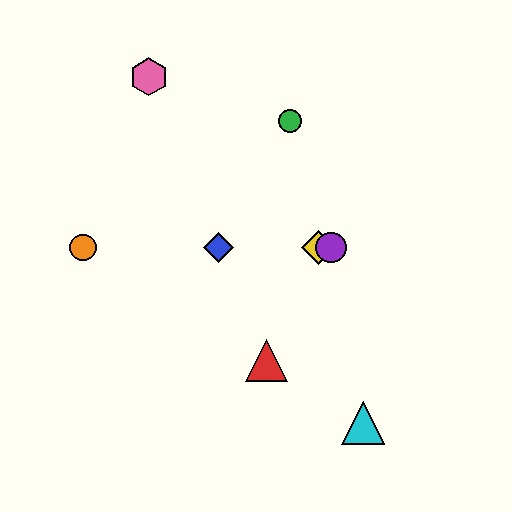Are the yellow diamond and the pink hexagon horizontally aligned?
No, the yellow diamond is at y≈247 and the pink hexagon is at y≈77.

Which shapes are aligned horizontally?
The blue diamond, the yellow diamond, the purple circle, the orange circle are aligned horizontally.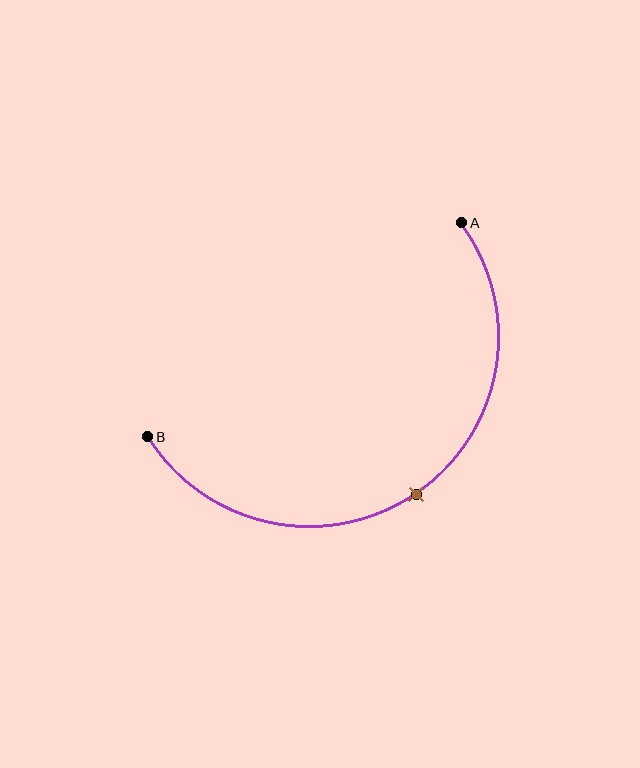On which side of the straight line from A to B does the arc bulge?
The arc bulges below and to the right of the straight line connecting A and B.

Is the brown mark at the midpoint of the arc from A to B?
Yes. The brown mark lies on the arc at equal arc-length from both A and B — it is the arc midpoint.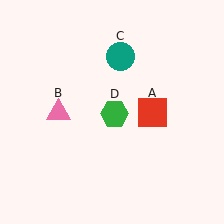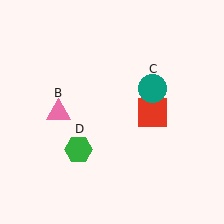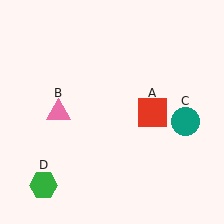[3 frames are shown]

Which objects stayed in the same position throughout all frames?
Red square (object A) and pink triangle (object B) remained stationary.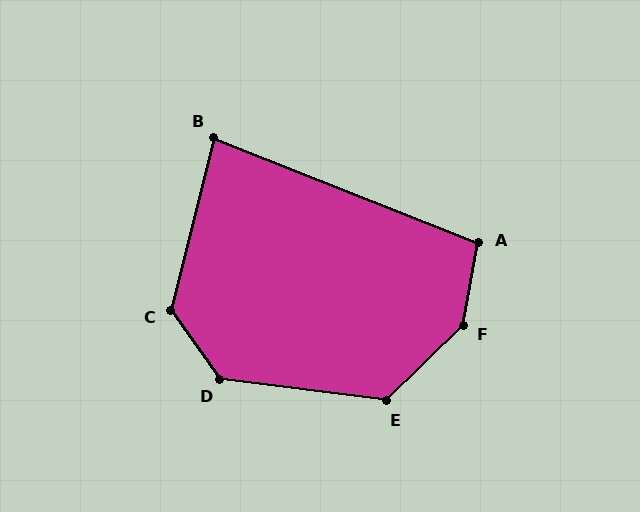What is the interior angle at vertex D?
Approximately 133 degrees (obtuse).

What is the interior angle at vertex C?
Approximately 131 degrees (obtuse).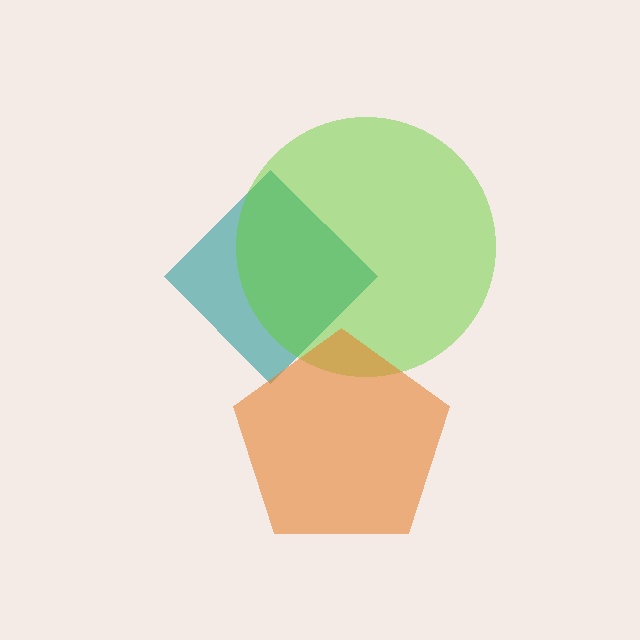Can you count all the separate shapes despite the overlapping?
Yes, there are 3 separate shapes.